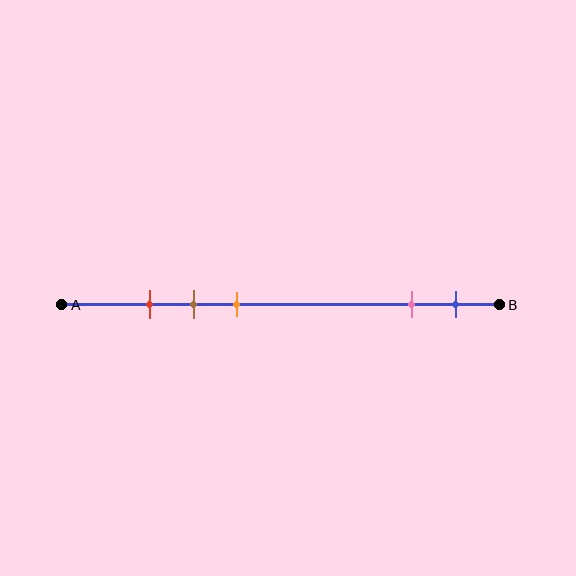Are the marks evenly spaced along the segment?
No, the marks are not evenly spaced.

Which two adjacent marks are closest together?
The red and brown marks are the closest adjacent pair.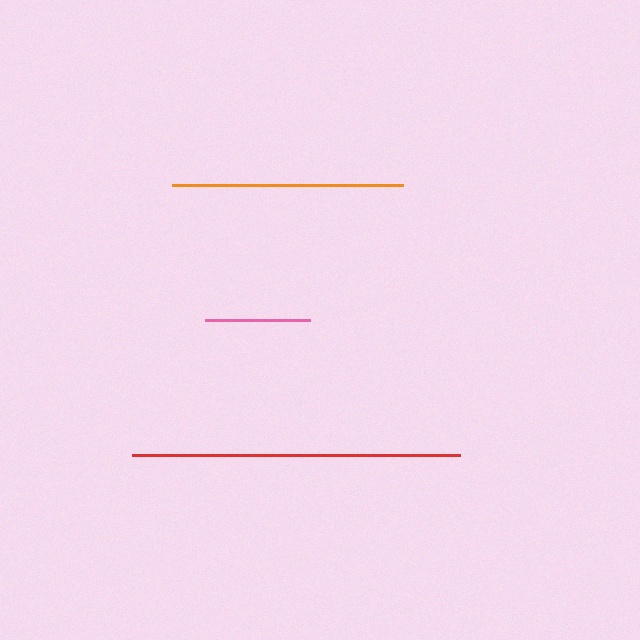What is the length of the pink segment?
The pink segment is approximately 105 pixels long.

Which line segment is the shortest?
The pink line is the shortest at approximately 105 pixels.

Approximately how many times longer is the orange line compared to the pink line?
The orange line is approximately 2.2 times the length of the pink line.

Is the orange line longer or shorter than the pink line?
The orange line is longer than the pink line.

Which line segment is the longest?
The red line is the longest at approximately 328 pixels.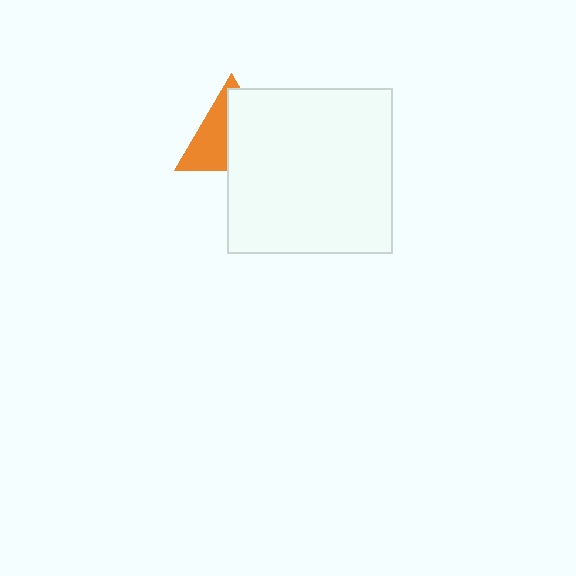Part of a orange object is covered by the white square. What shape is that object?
It is a triangle.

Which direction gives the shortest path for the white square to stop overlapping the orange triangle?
Moving right gives the shortest separation.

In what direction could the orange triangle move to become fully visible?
The orange triangle could move left. That would shift it out from behind the white square entirely.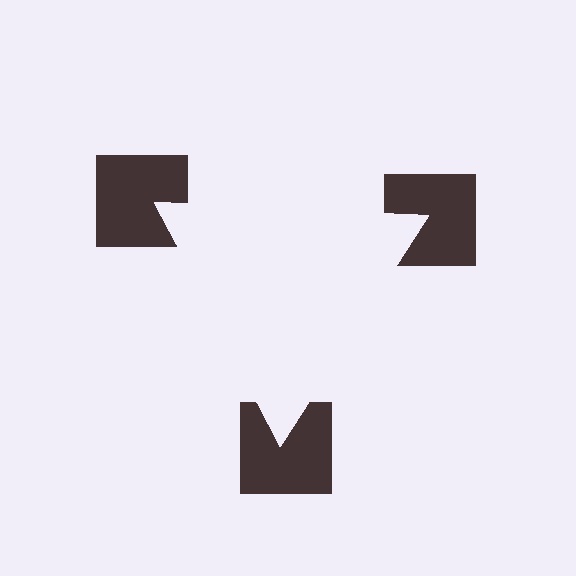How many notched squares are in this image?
There are 3 — one at each vertex of the illusory triangle.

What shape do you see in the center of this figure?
An illusory triangle — its edges are inferred from the aligned wedge cuts in the notched squares, not physically drawn.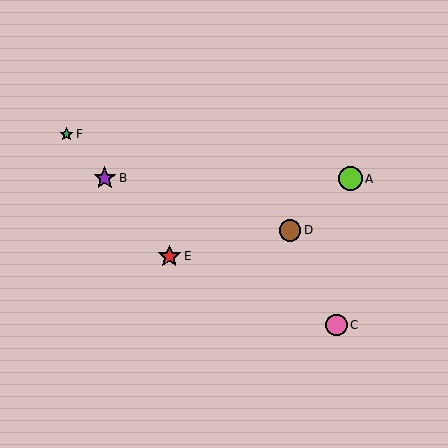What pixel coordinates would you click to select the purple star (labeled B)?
Click at (105, 178) to select the purple star B.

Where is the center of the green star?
The center of the green star is at (66, 134).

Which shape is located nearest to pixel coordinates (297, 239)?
The brown circle (labeled D) at (290, 230) is nearest to that location.